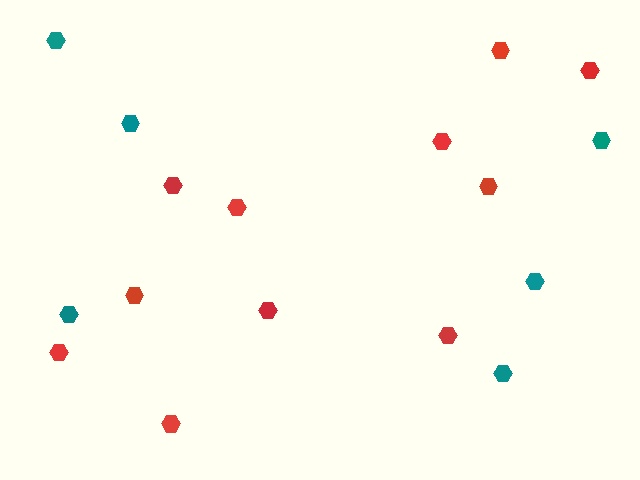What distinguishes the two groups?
There are 2 groups: one group of red hexagons (11) and one group of teal hexagons (6).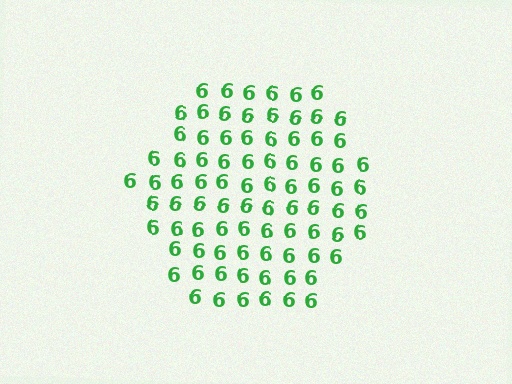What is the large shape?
The large shape is a hexagon.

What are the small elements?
The small elements are digit 6's.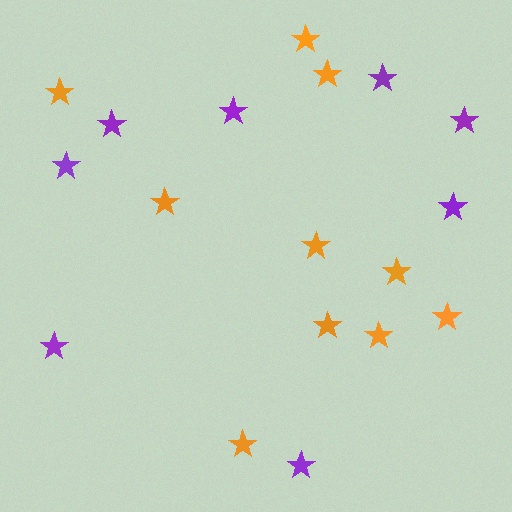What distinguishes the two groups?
There are 2 groups: one group of purple stars (8) and one group of orange stars (10).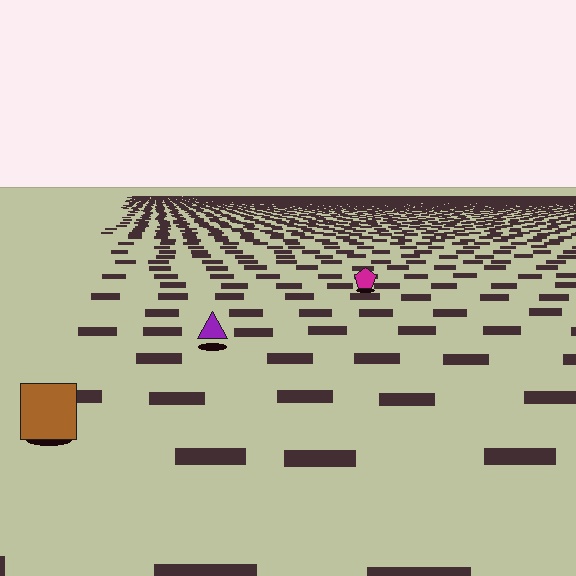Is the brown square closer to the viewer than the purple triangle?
Yes. The brown square is closer — you can tell from the texture gradient: the ground texture is coarser near it.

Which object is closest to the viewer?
The brown square is closest. The texture marks near it are larger and more spread out.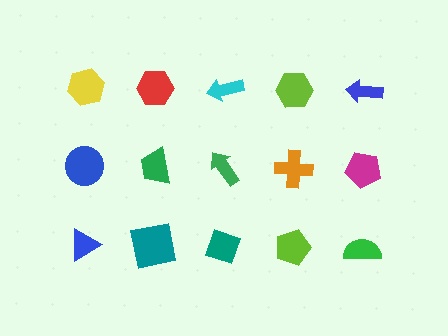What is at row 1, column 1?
A yellow hexagon.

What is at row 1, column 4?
A lime hexagon.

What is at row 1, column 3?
A cyan arrow.